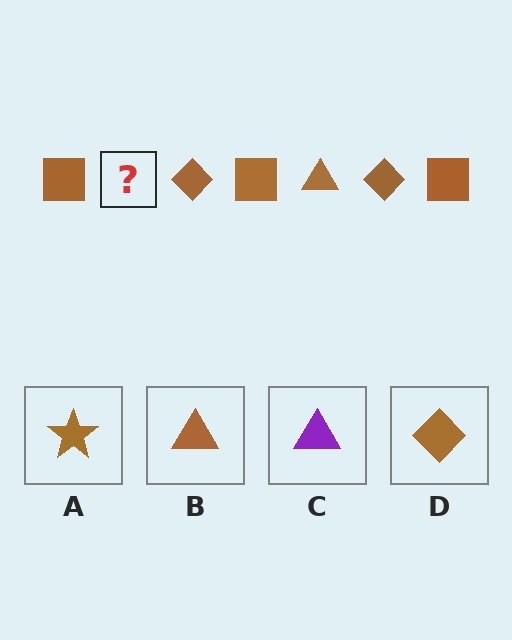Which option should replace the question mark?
Option B.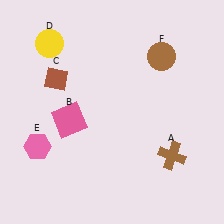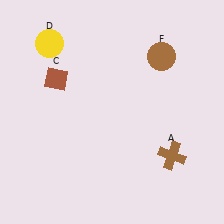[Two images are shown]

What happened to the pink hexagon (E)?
The pink hexagon (E) was removed in Image 2. It was in the bottom-left area of Image 1.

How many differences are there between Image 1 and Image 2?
There are 2 differences between the two images.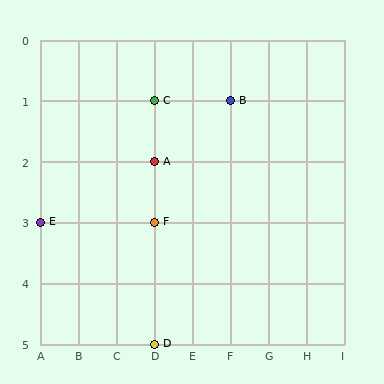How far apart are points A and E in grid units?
Points A and E are 3 columns and 1 row apart (about 3.2 grid units diagonally).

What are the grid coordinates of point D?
Point D is at grid coordinates (D, 5).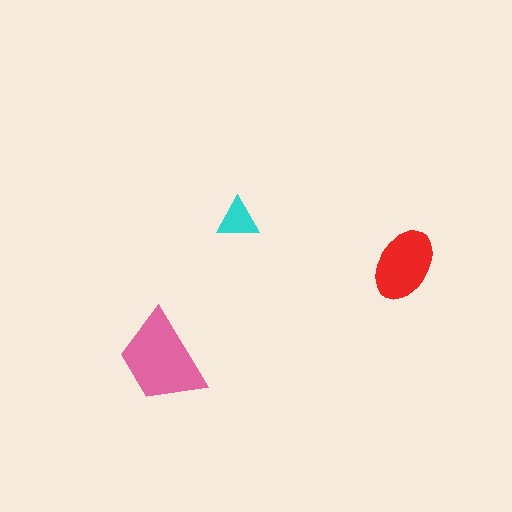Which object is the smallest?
The cyan triangle.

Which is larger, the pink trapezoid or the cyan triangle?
The pink trapezoid.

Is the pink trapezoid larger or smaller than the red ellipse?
Larger.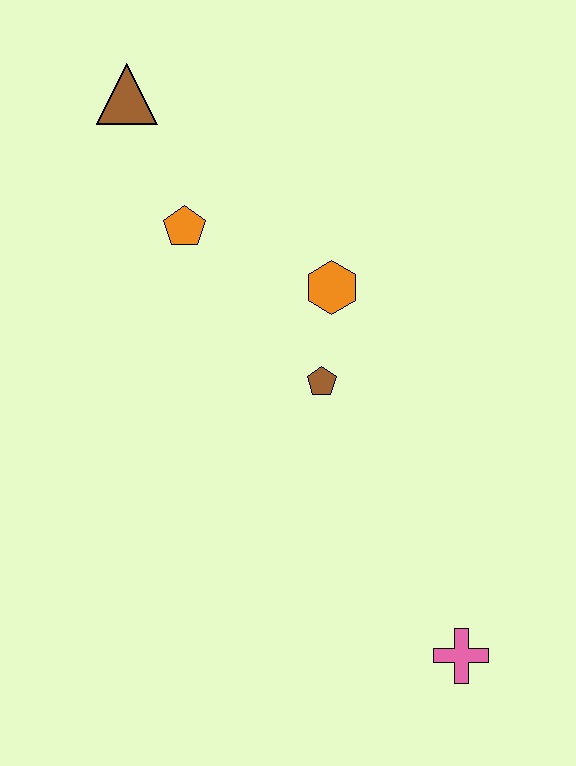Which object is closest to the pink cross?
The brown pentagon is closest to the pink cross.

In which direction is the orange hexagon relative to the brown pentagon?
The orange hexagon is above the brown pentagon.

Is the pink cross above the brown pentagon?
No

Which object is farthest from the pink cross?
The brown triangle is farthest from the pink cross.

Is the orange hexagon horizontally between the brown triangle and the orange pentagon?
No